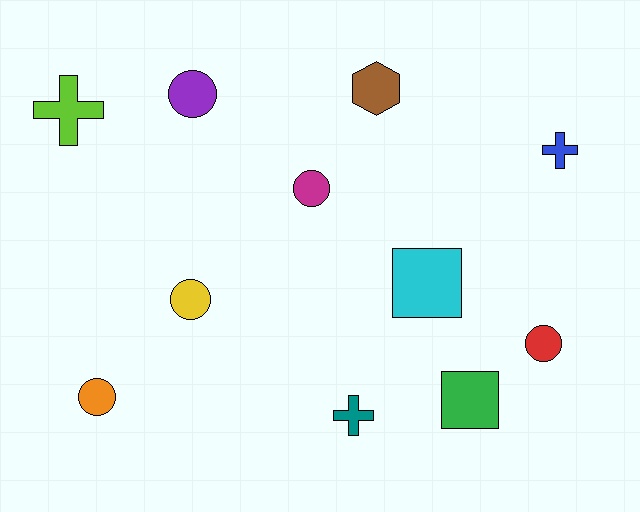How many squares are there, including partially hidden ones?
There are 2 squares.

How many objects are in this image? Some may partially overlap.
There are 11 objects.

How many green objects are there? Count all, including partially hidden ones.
There is 1 green object.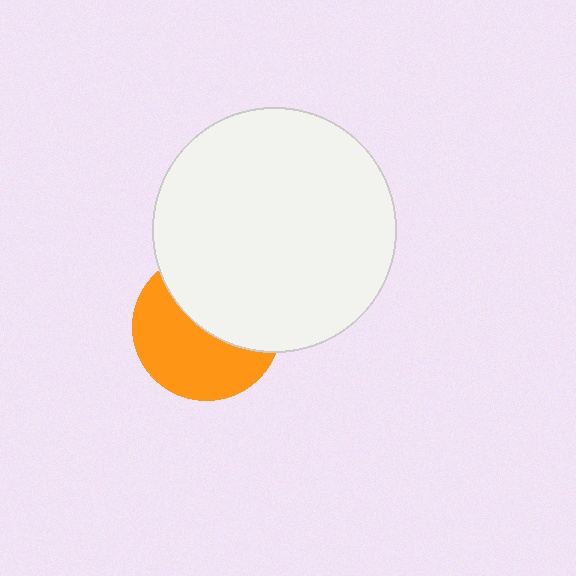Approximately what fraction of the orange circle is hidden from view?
Roughly 47% of the orange circle is hidden behind the white circle.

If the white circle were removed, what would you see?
You would see the complete orange circle.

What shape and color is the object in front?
The object in front is a white circle.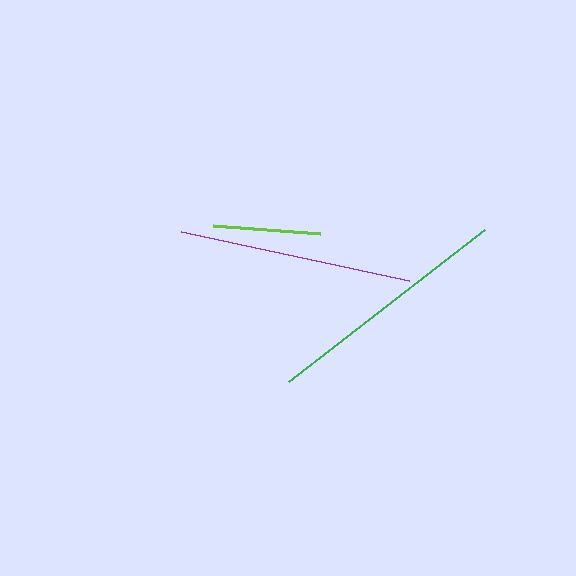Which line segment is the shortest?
The lime line is the shortest at approximately 108 pixels.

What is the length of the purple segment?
The purple segment is approximately 233 pixels long.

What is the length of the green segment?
The green segment is approximately 248 pixels long.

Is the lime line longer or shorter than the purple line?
The purple line is longer than the lime line.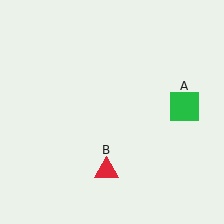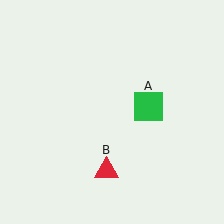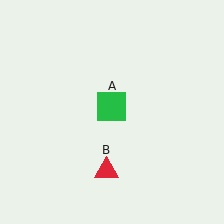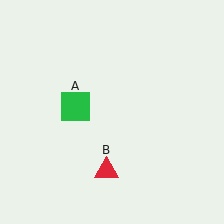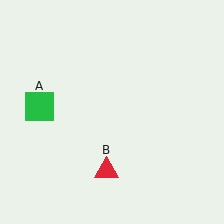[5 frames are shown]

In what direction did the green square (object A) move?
The green square (object A) moved left.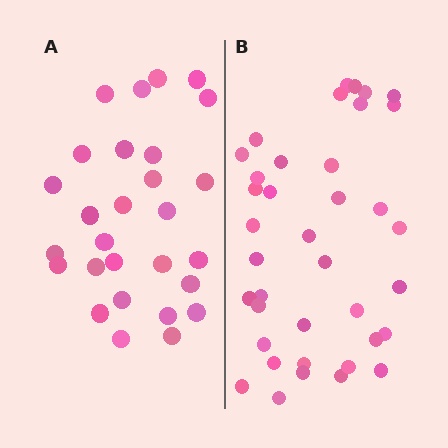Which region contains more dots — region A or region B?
Region B (the right region) has more dots.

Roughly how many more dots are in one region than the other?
Region B has roughly 10 or so more dots than region A.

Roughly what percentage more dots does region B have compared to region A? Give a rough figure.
About 35% more.